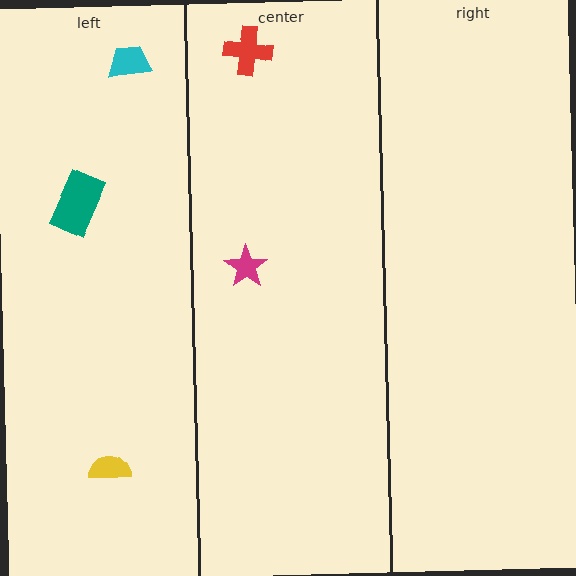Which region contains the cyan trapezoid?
The left region.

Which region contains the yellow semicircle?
The left region.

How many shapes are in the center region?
2.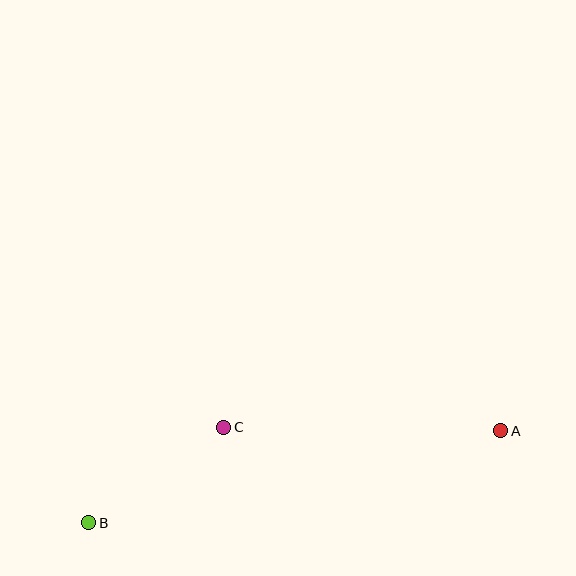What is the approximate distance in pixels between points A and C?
The distance between A and C is approximately 277 pixels.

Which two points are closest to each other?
Points B and C are closest to each other.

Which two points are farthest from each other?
Points A and B are farthest from each other.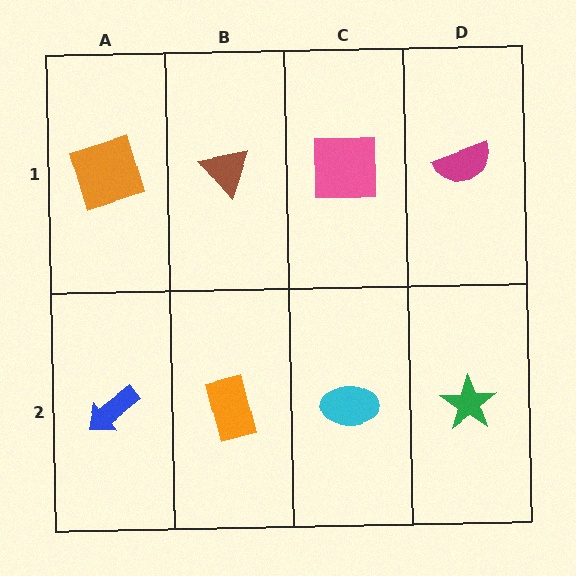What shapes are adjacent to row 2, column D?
A magenta semicircle (row 1, column D), a cyan ellipse (row 2, column C).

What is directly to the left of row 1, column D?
A pink square.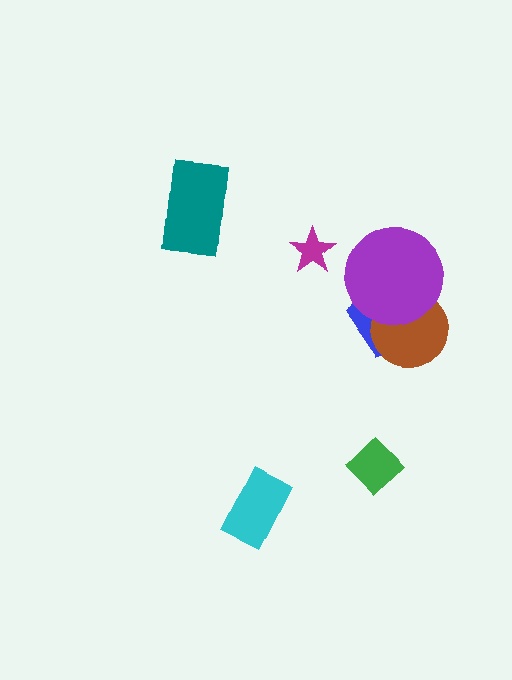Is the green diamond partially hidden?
No, no other shape covers it.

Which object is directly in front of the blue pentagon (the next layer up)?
The brown circle is directly in front of the blue pentagon.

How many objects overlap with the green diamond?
0 objects overlap with the green diamond.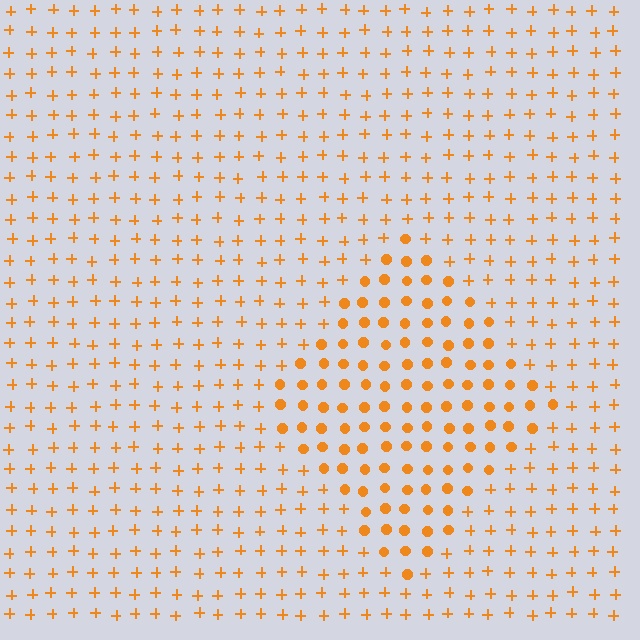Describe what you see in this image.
The image is filled with small orange elements arranged in a uniform grid. A diamond-shaped region contains circles, while the surrounding area contains plus signs. The boundary is defined purely by the change in element shape.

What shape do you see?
I see a diamond.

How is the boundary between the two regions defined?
The boundary is defined by a change in element shape: circles inside vs. plus signs outside. All elements share the same color and spacing.